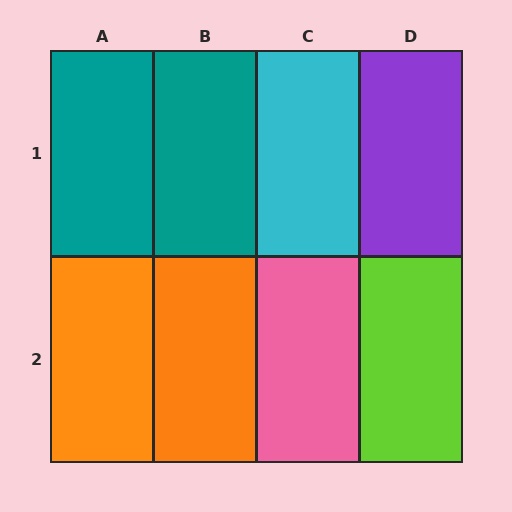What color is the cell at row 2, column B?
Orange.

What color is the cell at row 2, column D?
Lime.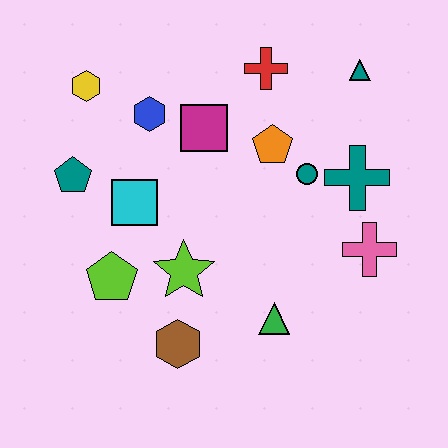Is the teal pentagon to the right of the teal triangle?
No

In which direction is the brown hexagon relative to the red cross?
The brown hexagon is below the red cross.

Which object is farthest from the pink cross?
The yellow hexagon is farthest from the pink cross.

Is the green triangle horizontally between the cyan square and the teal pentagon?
No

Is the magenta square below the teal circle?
No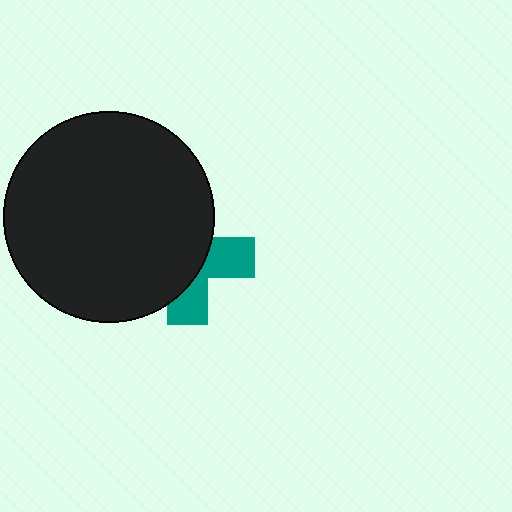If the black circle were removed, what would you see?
You would see the complete teal cross.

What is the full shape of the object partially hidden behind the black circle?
The partially hidden object is a teal cross.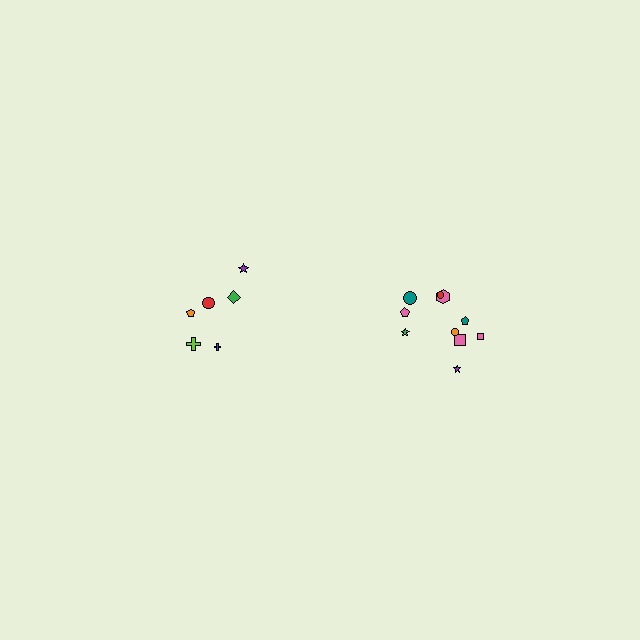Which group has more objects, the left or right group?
The right group.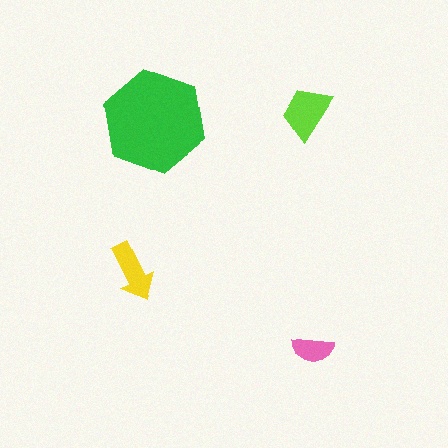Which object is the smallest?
The pink semicircle.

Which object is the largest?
The green hexagon.